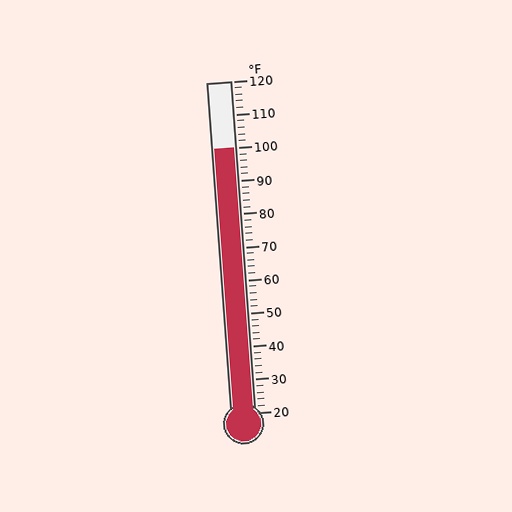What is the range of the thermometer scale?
The thermometer scale ranges from 20°F to 120°F.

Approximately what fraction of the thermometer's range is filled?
The thermometer is filled to approximately 80% of its range.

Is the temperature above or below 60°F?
The temperature is above 60°F.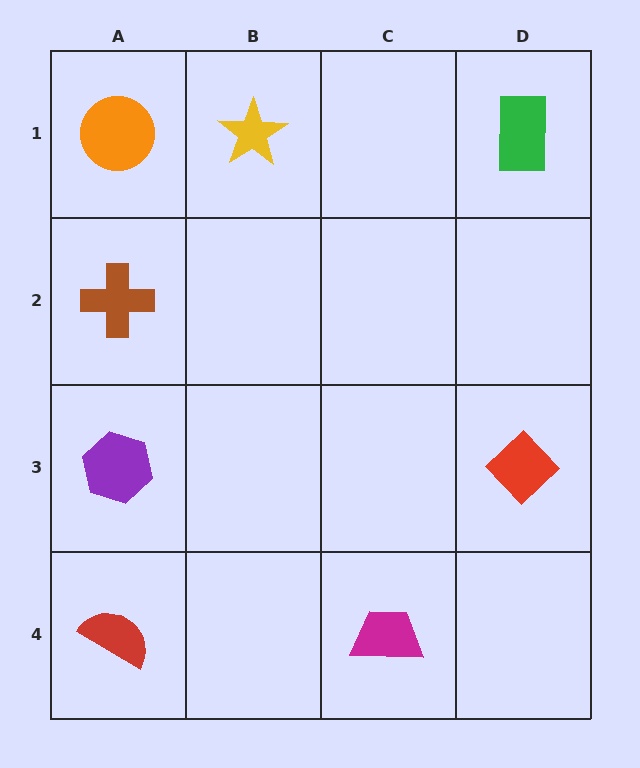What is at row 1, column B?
A yellow star.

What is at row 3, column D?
A red diamond.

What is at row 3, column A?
A purple hexagon.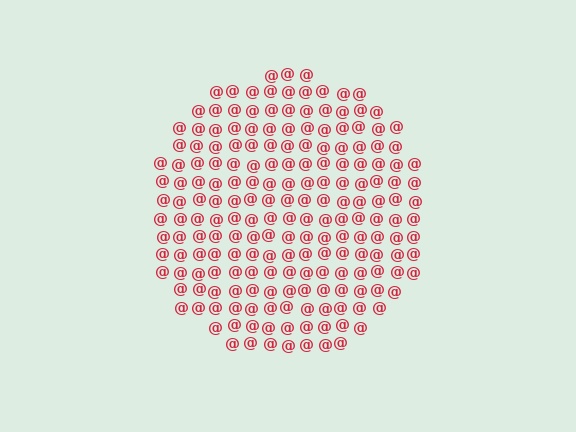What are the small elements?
The small elements are at signs.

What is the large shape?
The large shape is a circle.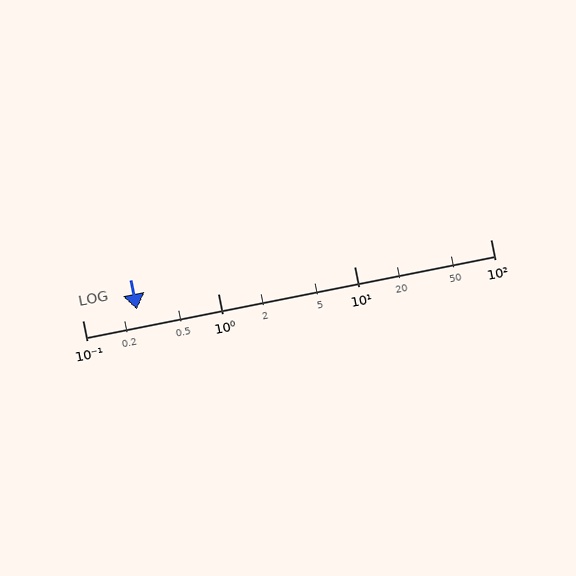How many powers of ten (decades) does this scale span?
The scale spans 3 decades, from 0.1 to 100.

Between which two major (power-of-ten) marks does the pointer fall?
The pointer is between 0.1 and 1.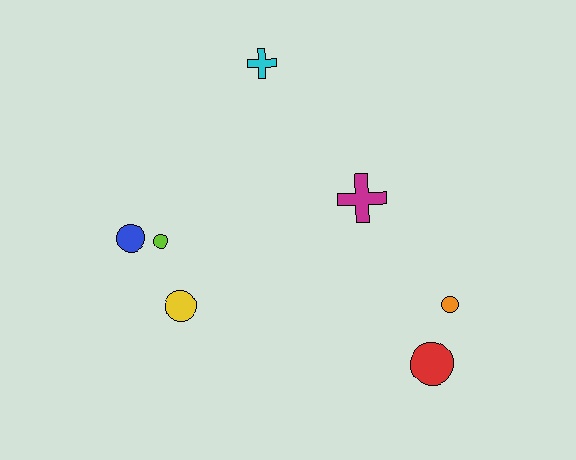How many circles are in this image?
There are 5 circles.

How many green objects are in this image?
There are no green objects.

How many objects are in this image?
There are 7 objects.